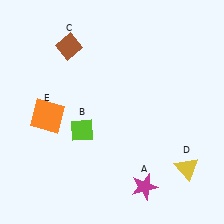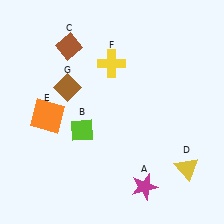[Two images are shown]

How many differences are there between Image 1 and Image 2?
There are 2 differences between the two images.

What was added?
A yellow cross (F), a brown diamond (G) were added in Image 2.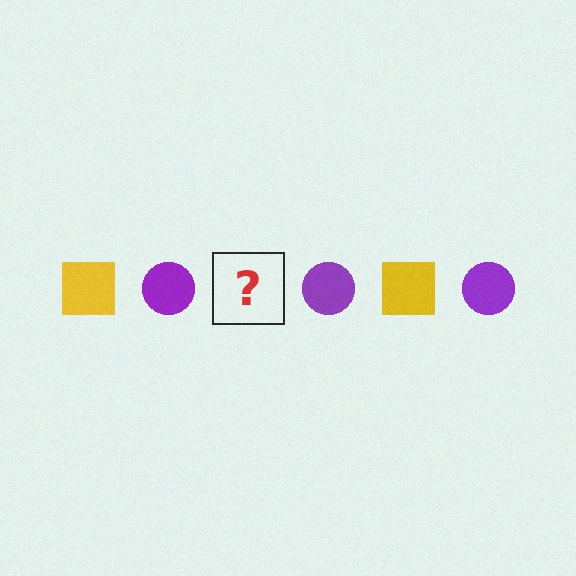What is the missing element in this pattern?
The missing element is a yellow square.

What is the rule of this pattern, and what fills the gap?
The rule is that the pattern alternates between yellow square and purple circle. The gap should be filled with a yellow square.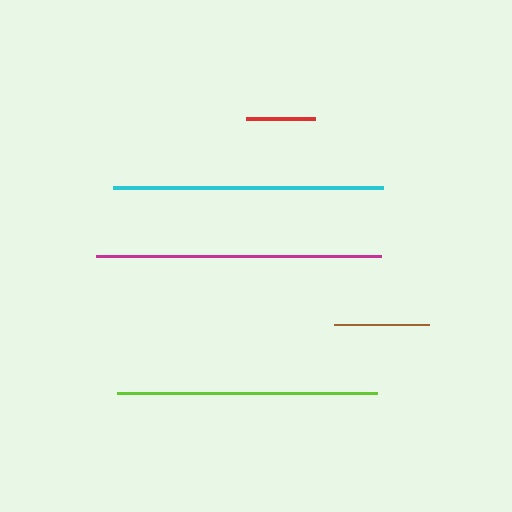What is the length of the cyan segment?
The cyan segment is approximately 270 pixels long.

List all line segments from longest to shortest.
From longest to shortest: magenta, cyan, lime, brown, red.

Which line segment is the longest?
The magenta line is the longest at approximately 285 pixels.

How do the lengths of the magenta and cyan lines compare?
The magenta and cyan lines are approximately the same length.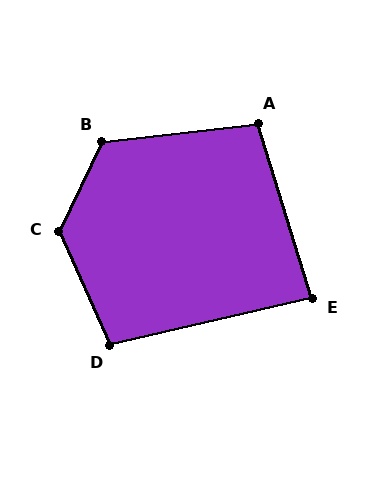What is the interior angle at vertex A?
Approximately 101 degrees (obtuse).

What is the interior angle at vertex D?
Approximately 101 degrees (obtuse).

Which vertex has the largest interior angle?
C, at approximately 130 degrees.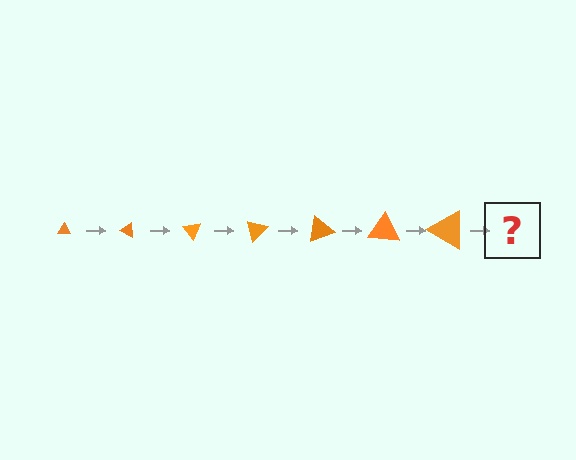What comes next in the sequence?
The next element should be a triangle, larger than the previous one and rotated 175 degrees from the start.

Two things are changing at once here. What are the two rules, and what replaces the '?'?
The two rules are that the triangle grows larger each step and it rotates 25 degrees each step. The '?' should be a triangle, larger than the previous one and rotated 175 degrees from the start.